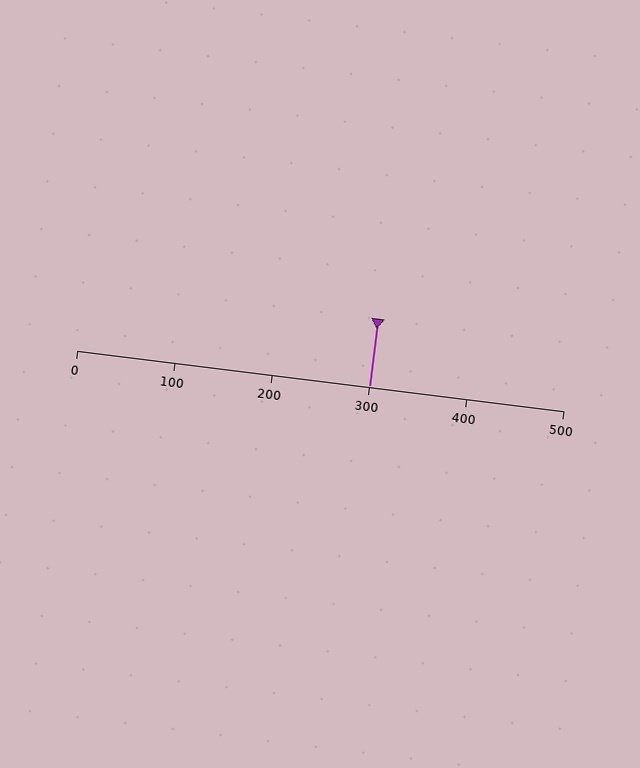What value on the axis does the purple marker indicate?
The marker indicates approximately 300.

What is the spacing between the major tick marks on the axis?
The major ticks are spaced 100 apart.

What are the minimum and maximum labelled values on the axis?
The axis runs from 0 to 500.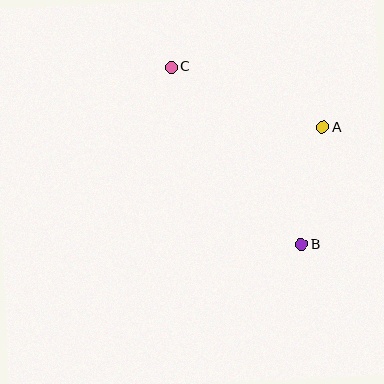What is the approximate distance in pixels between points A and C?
The distance between A and C is approximately 163 pixels.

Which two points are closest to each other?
Points A and B are closest to each other.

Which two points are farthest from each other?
Points B and C are farthest from each other.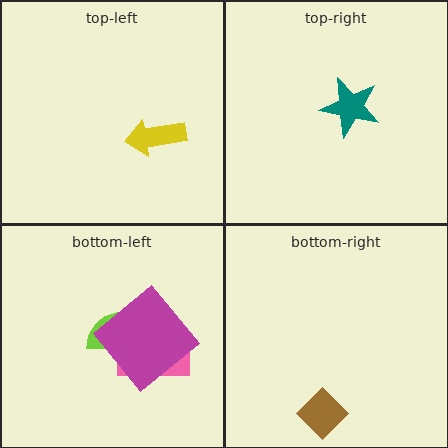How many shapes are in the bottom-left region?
3.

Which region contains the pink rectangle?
The bottom-left region.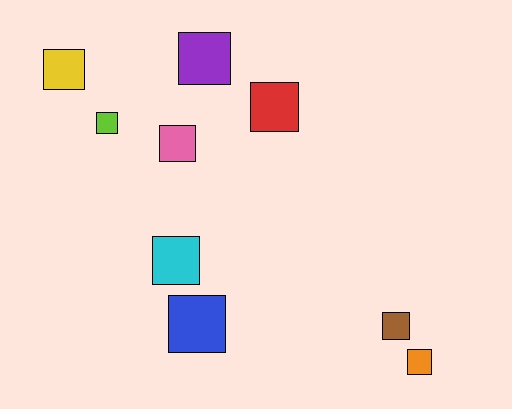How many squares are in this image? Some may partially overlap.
There are 9 squares.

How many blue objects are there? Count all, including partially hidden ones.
There is 1 blue object.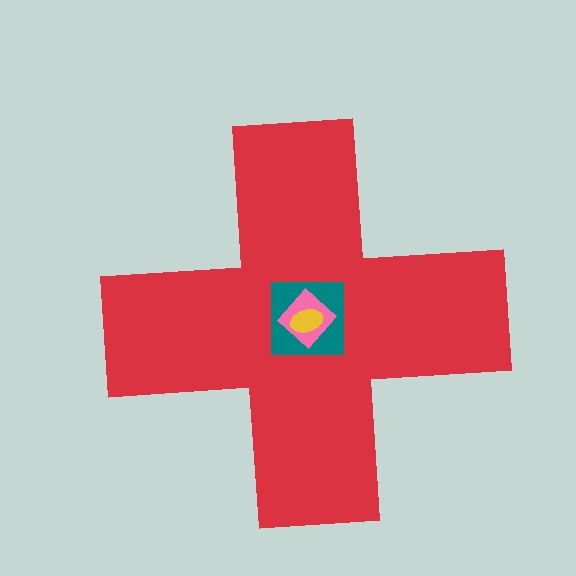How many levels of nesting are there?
4.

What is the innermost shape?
The yellow ellipse.